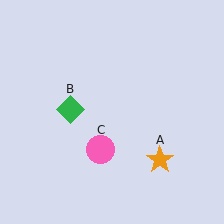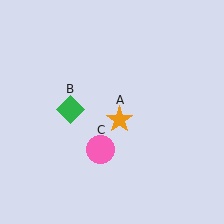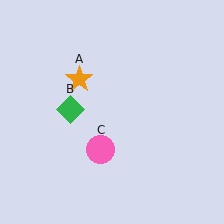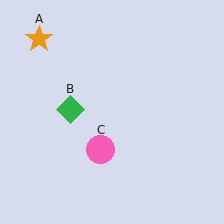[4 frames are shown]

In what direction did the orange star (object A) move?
The orange star (object A) moved up and to the left.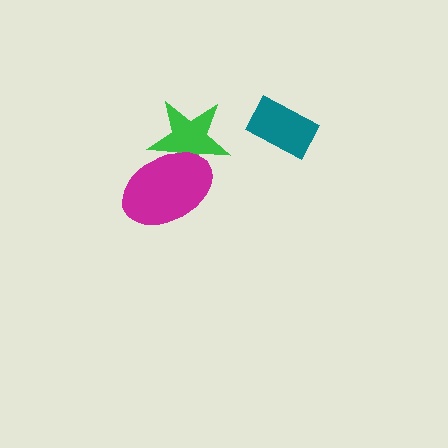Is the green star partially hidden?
Yes, it is partially covered by another shape.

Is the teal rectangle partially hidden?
No, no other shape covers it.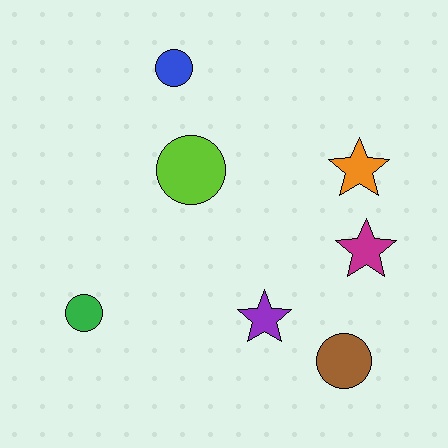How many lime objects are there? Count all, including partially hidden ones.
There is 1 lime object.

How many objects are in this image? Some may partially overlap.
There are 7 objects.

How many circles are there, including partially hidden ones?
There are 4 circles.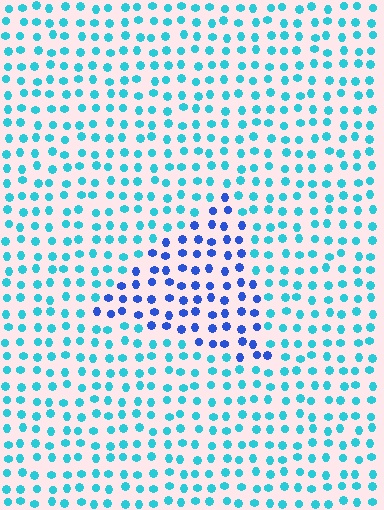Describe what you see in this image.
The image is filled with small cyan elements in a uniform arrangement. A triangle-shaped region is visible where the elements are tinted to a slightly different hue, forming a subtle color boundary.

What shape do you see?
I see a triangle.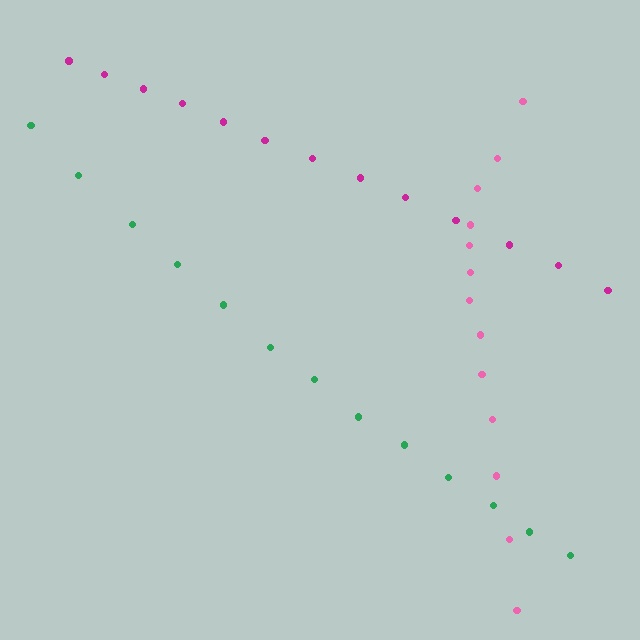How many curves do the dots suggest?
There are 3 distinct paths.